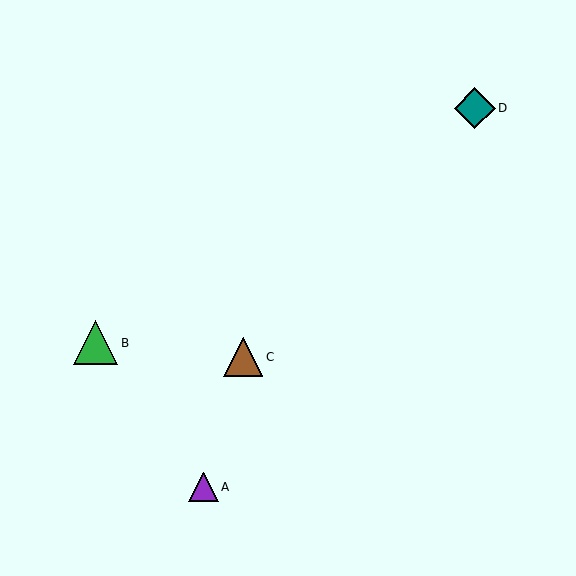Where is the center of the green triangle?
The center of the green triangle is at (95, 343).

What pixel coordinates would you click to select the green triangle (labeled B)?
Click at (95, 343) to select the green triangle B.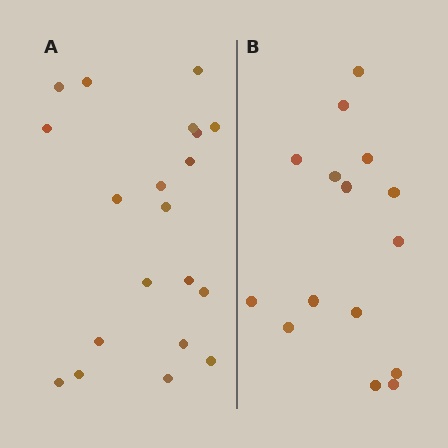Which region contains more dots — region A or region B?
Region A (the left region) has more dots.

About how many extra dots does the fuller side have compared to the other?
Region A has about 5 more dots than region B.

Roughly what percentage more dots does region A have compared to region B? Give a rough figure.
About 35% more.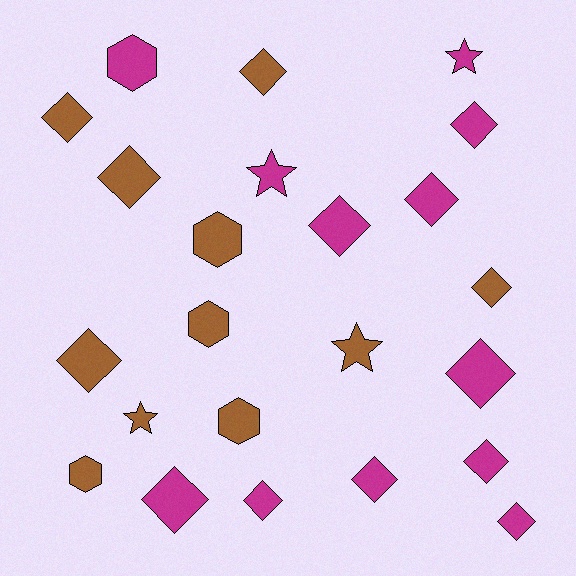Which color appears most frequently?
Magenta, with 12 objects.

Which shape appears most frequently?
Diamond, with 14 objects.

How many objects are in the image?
There are 23 objects.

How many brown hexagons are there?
There are 4 brown hexagons.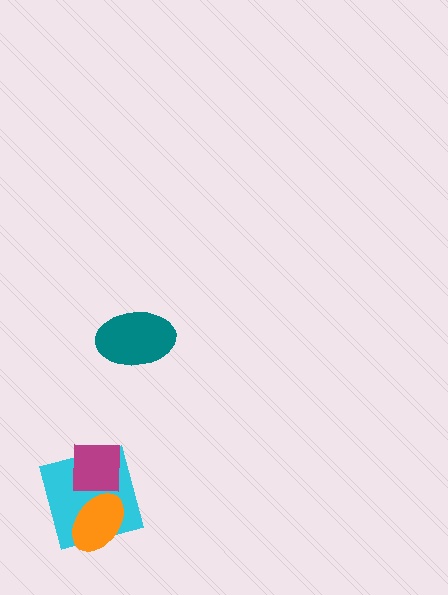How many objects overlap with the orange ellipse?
2 objects overlap with the orange ellipse.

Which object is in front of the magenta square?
The orange ellipse is in front of the magenta square.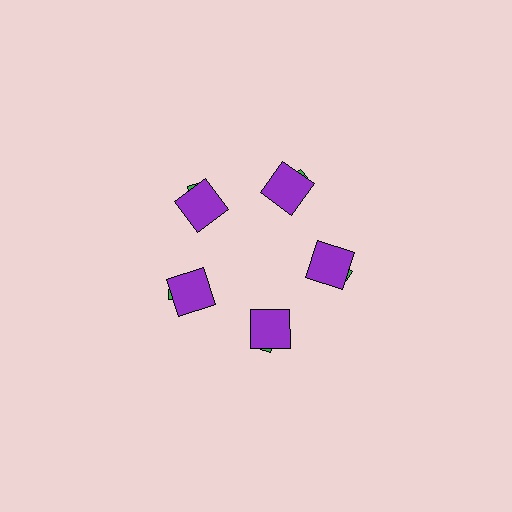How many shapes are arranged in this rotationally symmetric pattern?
There are 10 shapes, arranged in 5 groups of 2.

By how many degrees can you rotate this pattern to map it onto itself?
The pattern maps onto itself every 72 degrees of rotation.